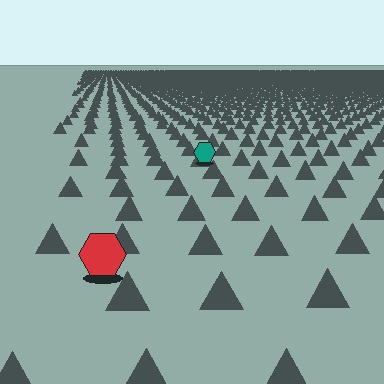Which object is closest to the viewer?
The red hexagon is closest. The texture marks near it are larger and more spread out.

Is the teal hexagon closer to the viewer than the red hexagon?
No. The red hexagon is closer — you can tell from the texture gradient: the ground texture is coarser near it.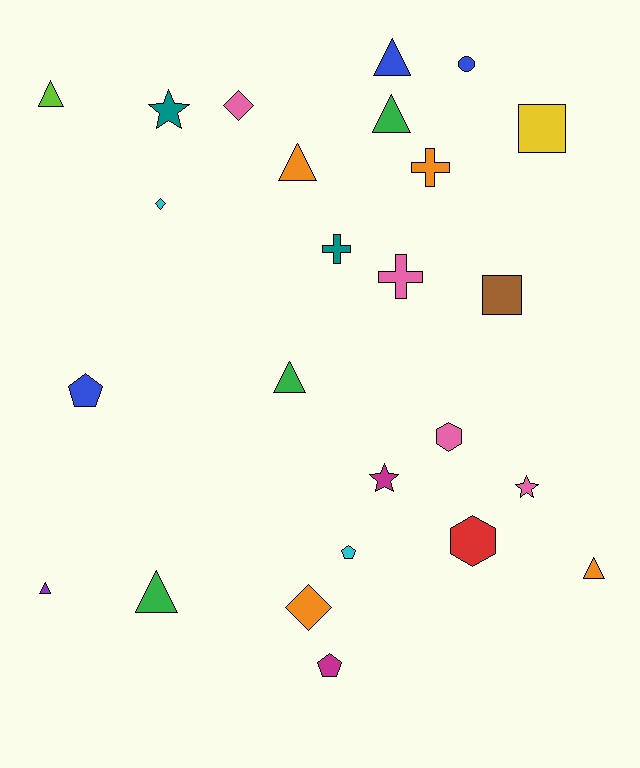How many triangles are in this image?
There are 8 triangles.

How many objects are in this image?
There are 25 objects.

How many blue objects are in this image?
There are 3 blue objects.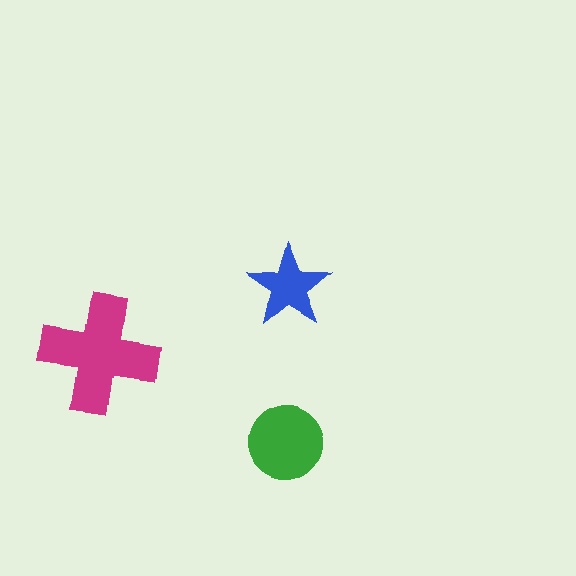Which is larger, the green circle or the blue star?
The green circle.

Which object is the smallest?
The blue star.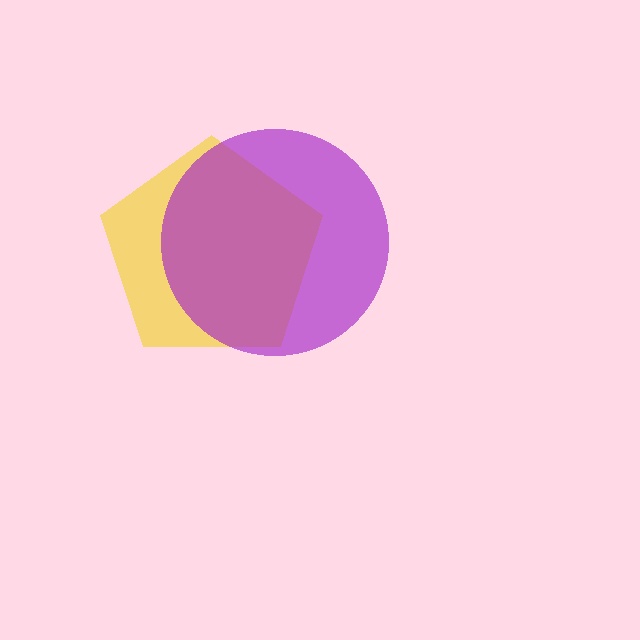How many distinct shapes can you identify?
There are 2 distinct shapes: a yellow pentagon, a purple circle.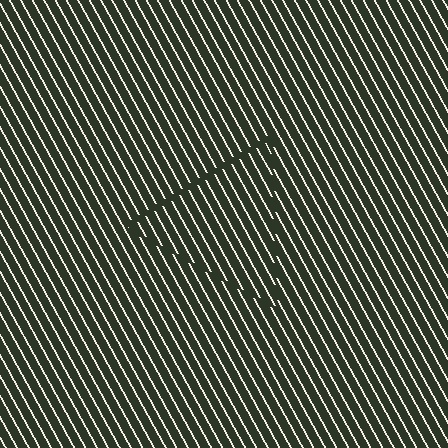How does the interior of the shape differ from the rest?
The interior of the shape contains the same grating, shifted by half a period — the contour is defined by the phase discontinuity where line-ends from the inner and outer gratings abut.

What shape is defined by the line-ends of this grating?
An illusory triangle. The interior of the shape contains the same grating, shifted by half a period — the contour is defined by the phase discontinuity where line-ends from the inner and outer gratings abut.